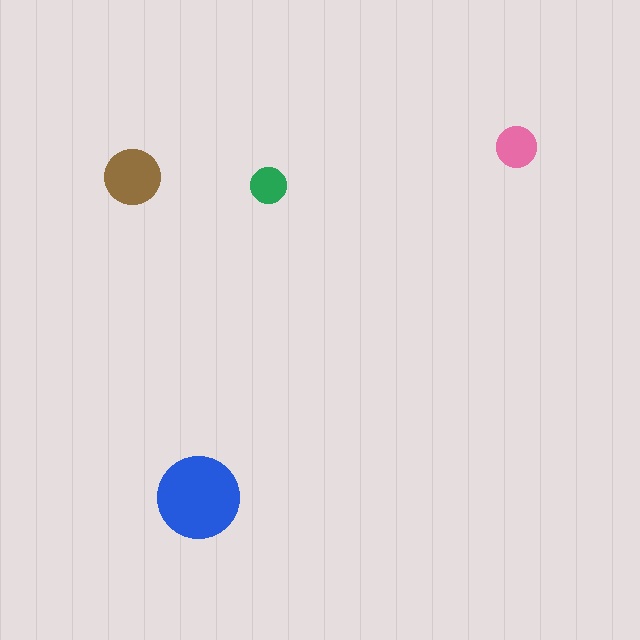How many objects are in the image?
There are 4 objects in the image.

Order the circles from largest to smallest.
the blue one, the brown one, the pink one, the green one.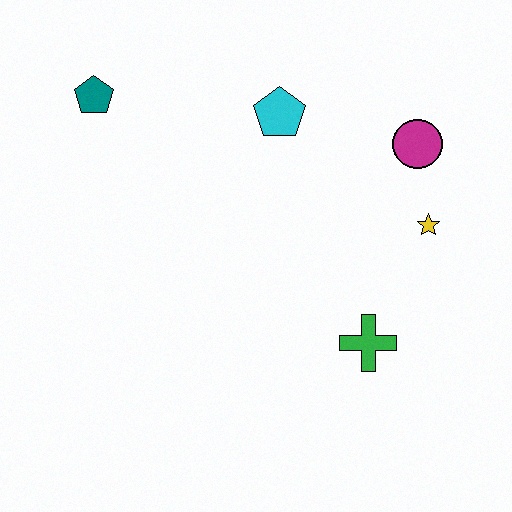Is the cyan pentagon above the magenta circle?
Yes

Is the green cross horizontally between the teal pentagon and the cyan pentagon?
No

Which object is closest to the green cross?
The yellow star is closest to the green cross.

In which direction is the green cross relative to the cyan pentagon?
The green cross is below the cyan pentagon.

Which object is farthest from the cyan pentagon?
The green cross is farthest from the cyan pentagon.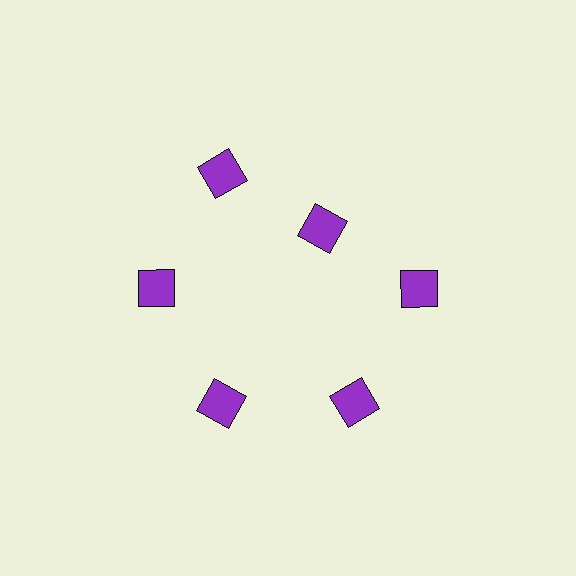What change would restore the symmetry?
The symmetry would be restored by moving it outward, back onto the ring so that all 6 squares sit at equal angles and equal distance from the center.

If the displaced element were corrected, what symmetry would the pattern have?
It would have 6-fold rotational symmetry — the pattern would map onto itself every 60 degrees.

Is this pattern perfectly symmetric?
No. The 6 purple squares are arranged in a ring, but one element near the 1 o'clock position is pulled inward toward the center, breaking the 6-fold rotational symmetry.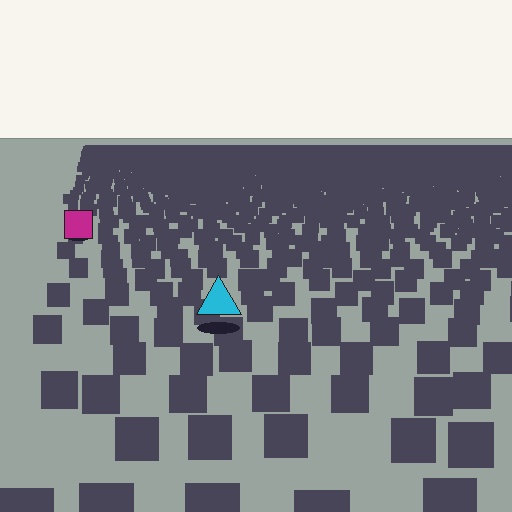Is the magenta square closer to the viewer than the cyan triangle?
No. The cyan triangle is closer — you can tell from the texture gradient: the ground texture is coarser near it.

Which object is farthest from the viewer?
The magenta square is farthest from the viewer. It appears smaller and the ground texture around it is denser.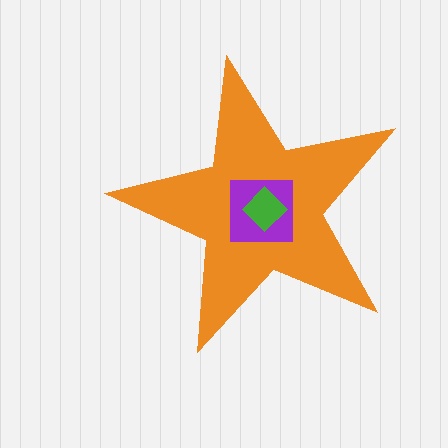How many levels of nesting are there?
3.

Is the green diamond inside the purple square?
Yes.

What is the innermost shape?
The green diamond.